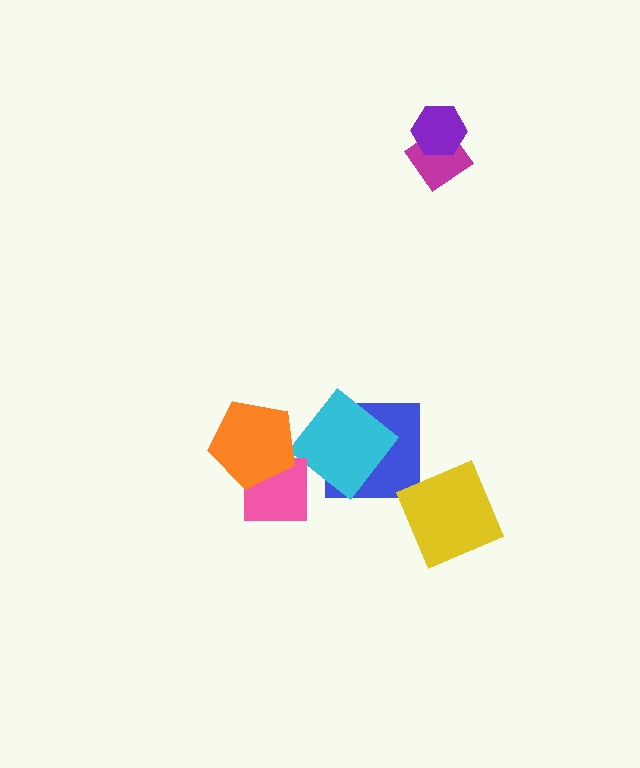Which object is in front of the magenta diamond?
The purple hexagon is in front of the magenta diamond.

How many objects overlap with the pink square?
1 object overlaps with the pink square.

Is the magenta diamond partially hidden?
Yes, it is partially covered by another shape.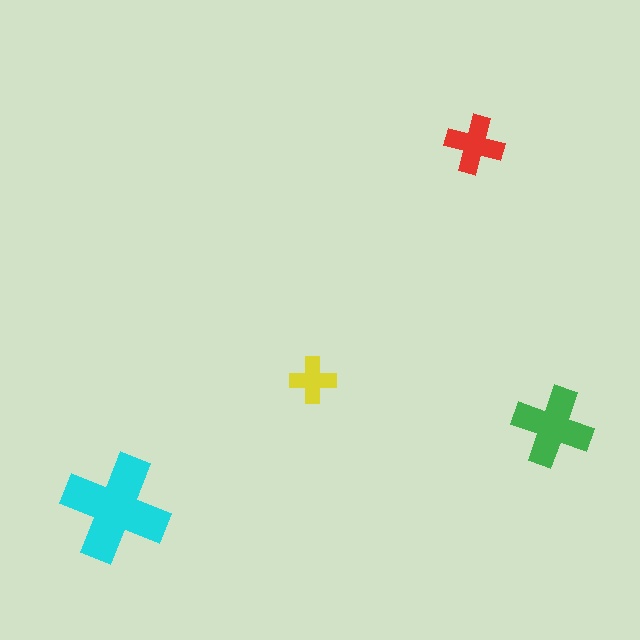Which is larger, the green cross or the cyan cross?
The cyan one.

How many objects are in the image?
There are 4 objects in the image.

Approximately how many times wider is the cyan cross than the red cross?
About 2 times wider.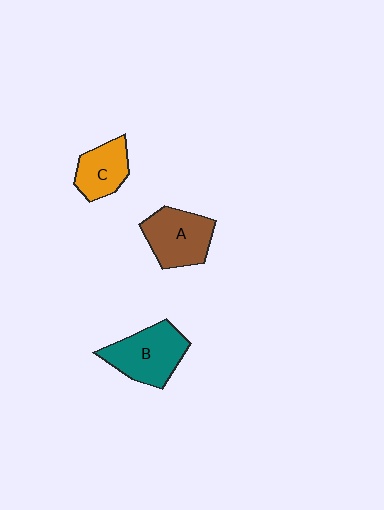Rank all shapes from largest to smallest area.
From largest to smallest: B (teal), A (brown), C (orange).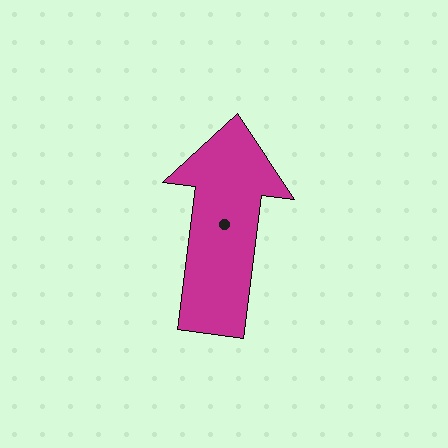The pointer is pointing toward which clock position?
Roughly 12 o'clock.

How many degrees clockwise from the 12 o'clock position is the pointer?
Approximately 7 degrees.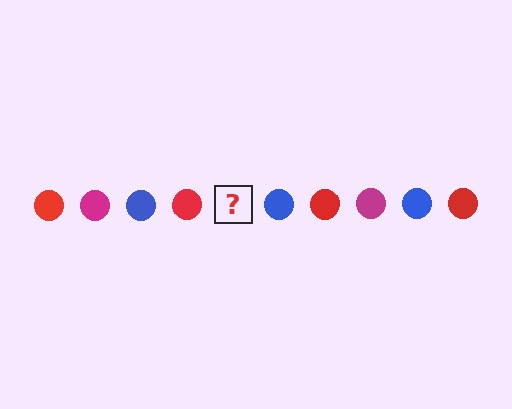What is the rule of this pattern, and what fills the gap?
The rule is that the pattern cycles through red, magenta, blue circles. The gap should be filled with a magenta circle.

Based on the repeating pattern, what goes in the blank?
The blank should be a magenta circle.